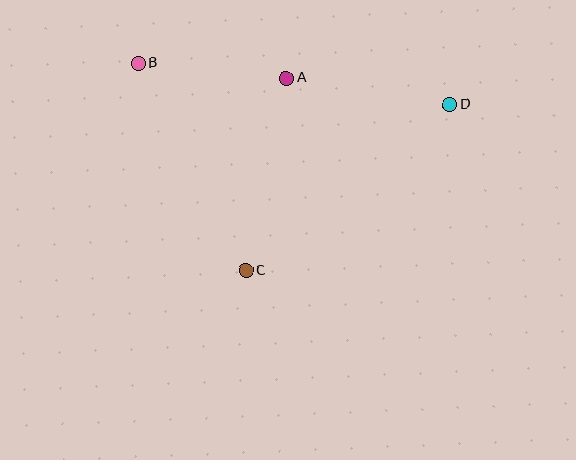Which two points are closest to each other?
Points A and B are closest to each other.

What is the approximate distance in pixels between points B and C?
The distance between B and C is approximately 234 pixels.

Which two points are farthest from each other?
Points B and D are farthest from each other.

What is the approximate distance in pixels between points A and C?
The distance between A and C is approximately 196 pixels.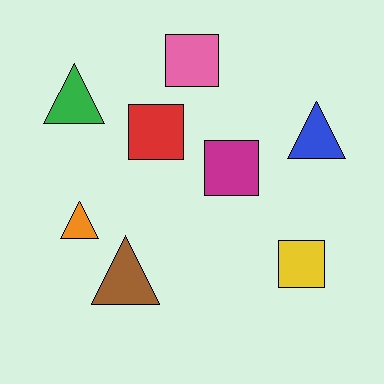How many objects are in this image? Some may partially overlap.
There are 8 objects.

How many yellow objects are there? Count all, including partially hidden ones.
There is 1 yellow object.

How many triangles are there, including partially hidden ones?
There are 4 triangles.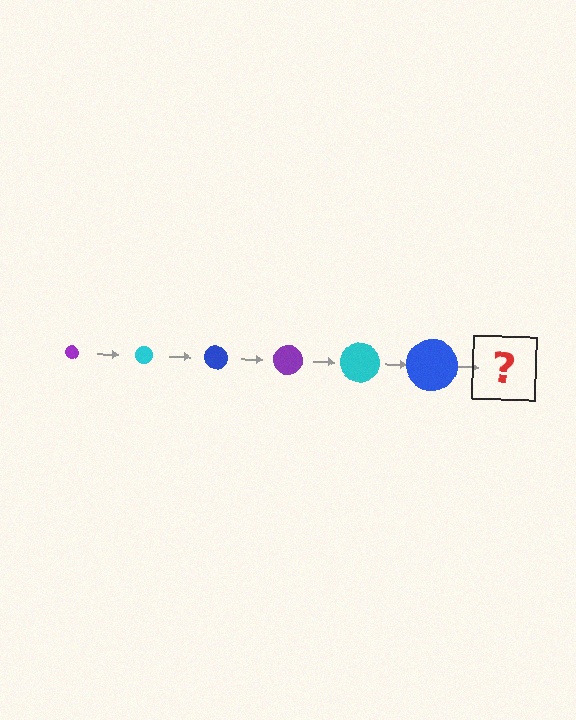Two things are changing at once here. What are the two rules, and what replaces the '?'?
The two rules are that the circle grows larger each step and the color cycles through purple, cyan, and blue. The '?' should be a purple circle, larger than the previous one.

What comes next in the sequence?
The next element should be a purple circle, larger than the previous one.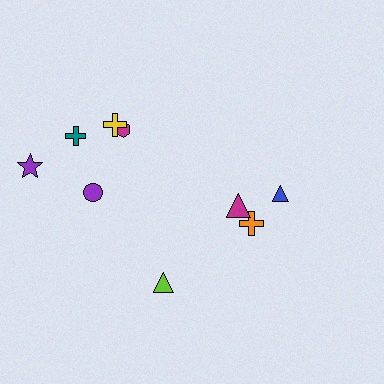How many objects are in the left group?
There are 6 objects.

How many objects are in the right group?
There are 3 objects.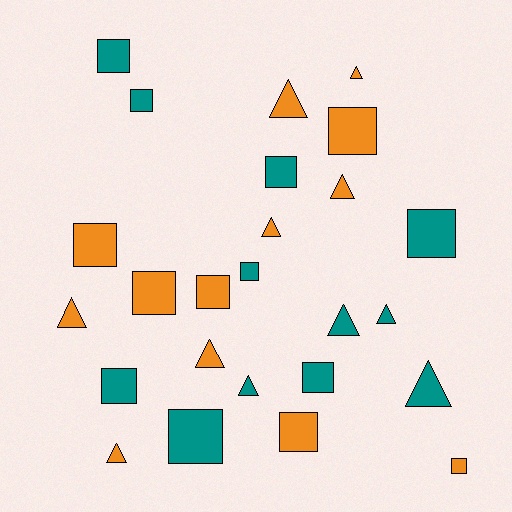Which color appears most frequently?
Orange, with 13 objects.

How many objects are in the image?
There are 25 objects.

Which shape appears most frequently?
Square, with 14 objects.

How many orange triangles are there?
There are 7 orange triangles.